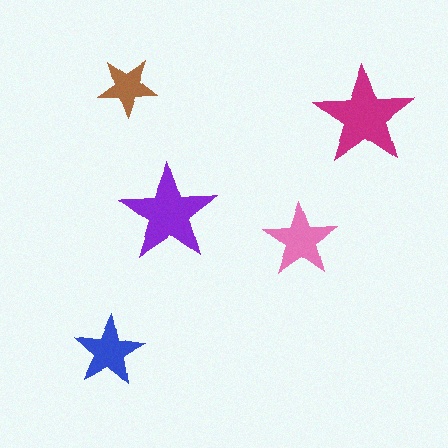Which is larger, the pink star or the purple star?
The purple one.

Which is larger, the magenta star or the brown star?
The magenta one.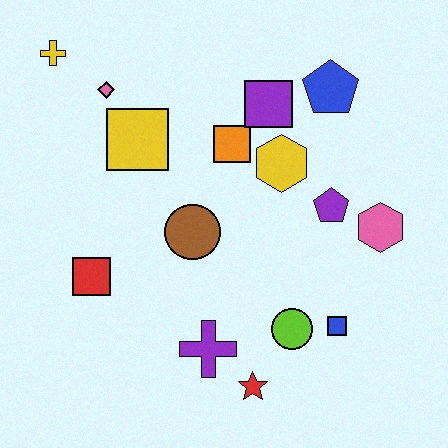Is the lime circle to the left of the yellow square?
No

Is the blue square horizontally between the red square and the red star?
No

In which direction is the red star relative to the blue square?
The red star is to the left of the blue square.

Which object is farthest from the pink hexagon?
The yellow cross is farthest from the pink hexagon.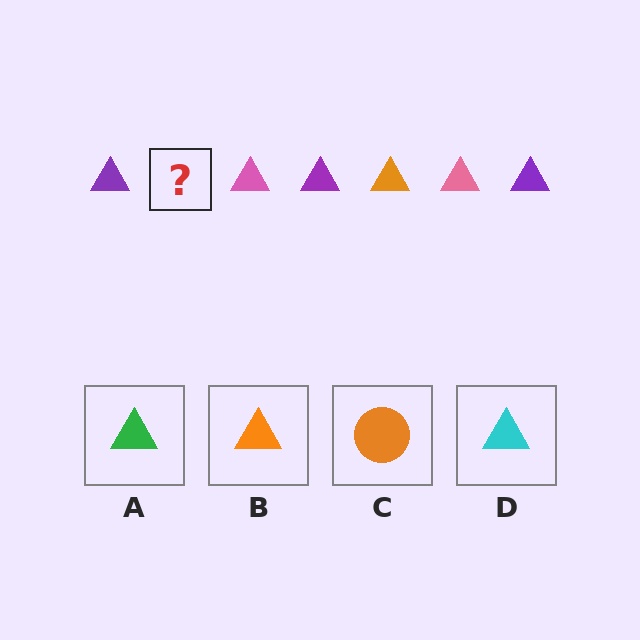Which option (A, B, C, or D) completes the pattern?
B.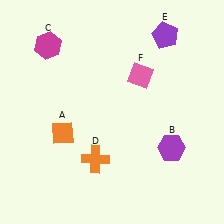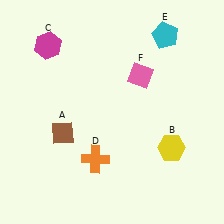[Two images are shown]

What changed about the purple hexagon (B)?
In Image 1, B is purple. In Image 2, it changed to yellow.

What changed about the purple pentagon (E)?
In Image 1, E is purple. In Image 2, it changed to cyan.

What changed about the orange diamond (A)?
In Image 1, A is orange. In Image 2, it changed to brown.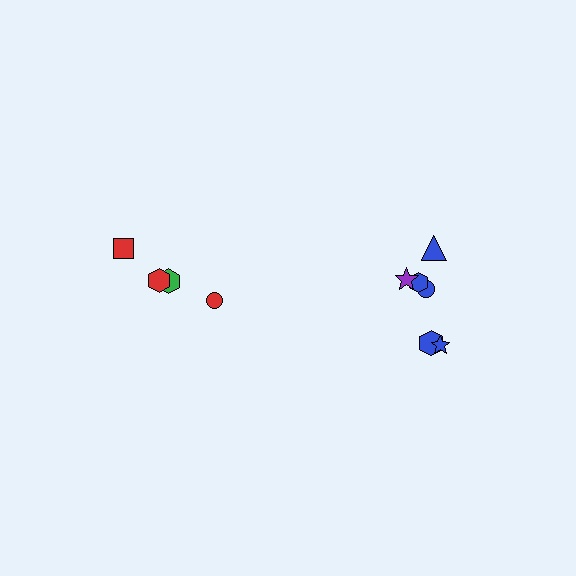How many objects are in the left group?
There are 4 objects.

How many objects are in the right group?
There are 6 objects.